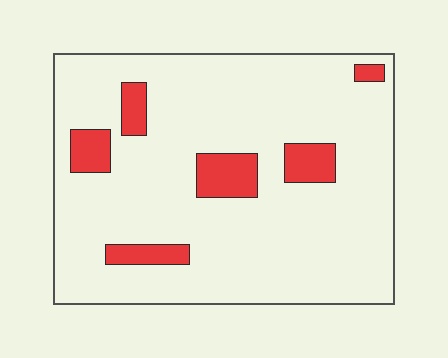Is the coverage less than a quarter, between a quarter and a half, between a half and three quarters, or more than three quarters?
Less than a quarter.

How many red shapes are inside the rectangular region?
6.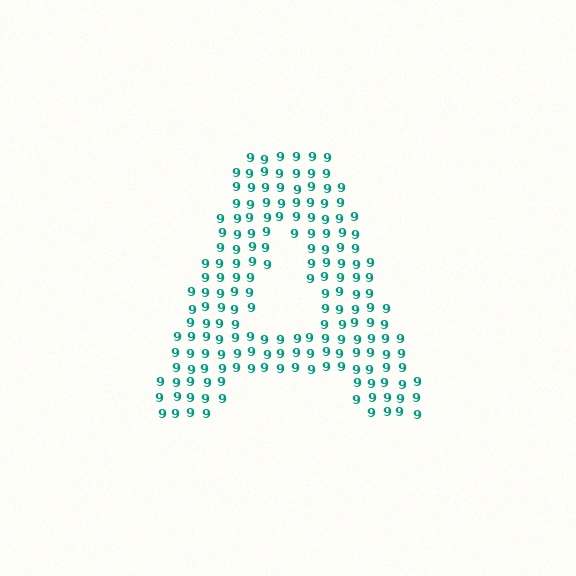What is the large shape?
The large shape is the letter A.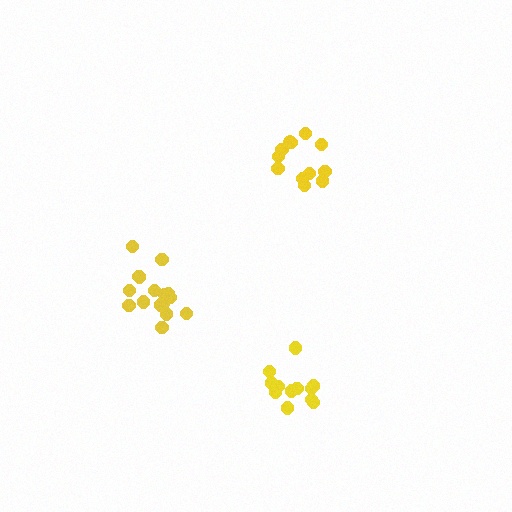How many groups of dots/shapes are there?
There are 3 groups.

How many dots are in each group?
Group 1: 16 dots, Group 2: 12 dots, Group 3: 12 dots (40 total).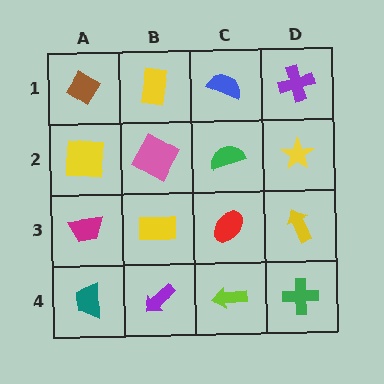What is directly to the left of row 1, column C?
A yellow rectangle.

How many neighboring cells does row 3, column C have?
4.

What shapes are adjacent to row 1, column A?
A yellow square (row 2, column A), a yellow rectangle (row 1, column B).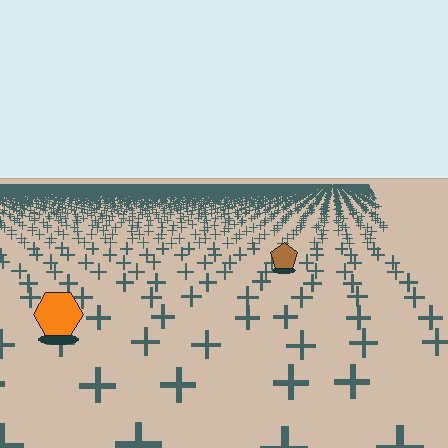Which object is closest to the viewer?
The orange hexagon is closest. The texture marks near it are larger and more spread out.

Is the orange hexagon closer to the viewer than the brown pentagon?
Yes. The orange hexagon is closer — you can tell from the texture gradient: the ground texture is coarser near it.